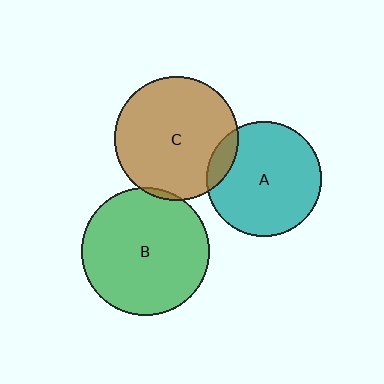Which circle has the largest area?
Circle B (green).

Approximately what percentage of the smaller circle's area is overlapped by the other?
Approximately 5%.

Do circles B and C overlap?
Yes.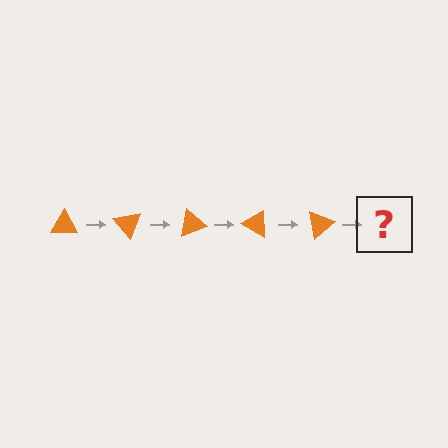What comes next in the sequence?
The next element should be an orange triangle rotated 250 degrees.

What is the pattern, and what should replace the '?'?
The pattern is that the triangle rotates 50 degrees each step. The '?' should be an orange triangle rotated 250 degrees.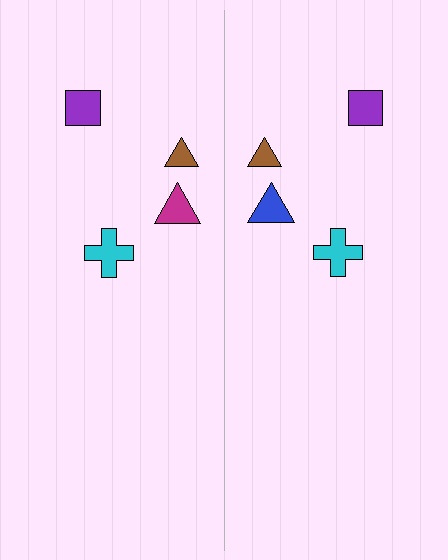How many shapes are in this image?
There are 8 shapes in this image.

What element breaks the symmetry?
The blue triangle on the right side breaks the symmetry — its mirror counterpart is magenta.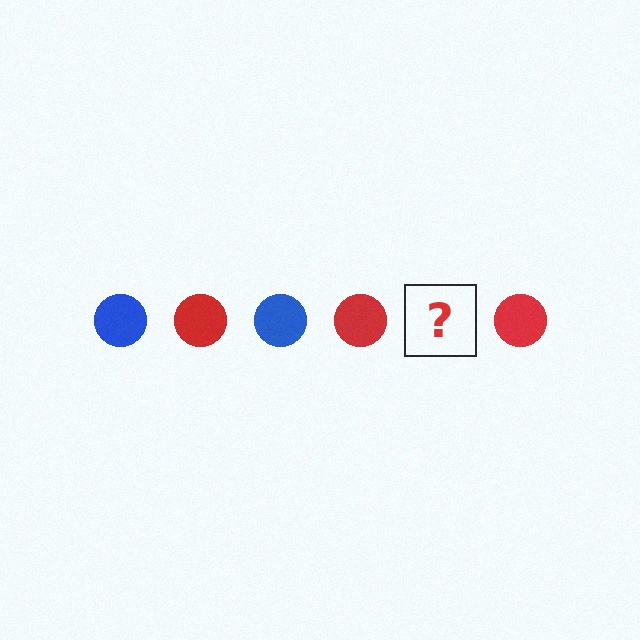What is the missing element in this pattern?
The missing element is a blue circle.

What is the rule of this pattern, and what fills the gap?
The rule is that the pattern cycles through blue, red circles. The gap should be filled with a blue circle.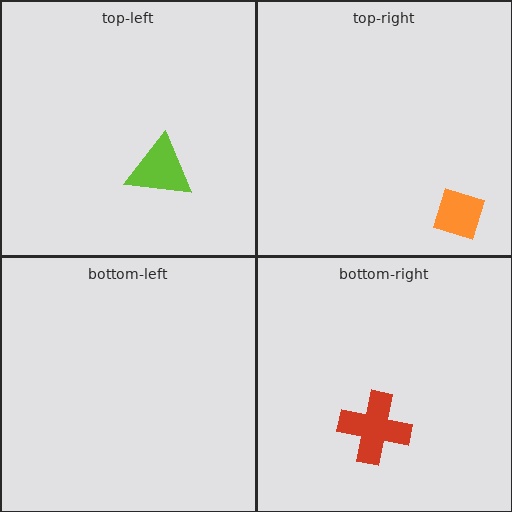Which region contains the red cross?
The bottom-right region.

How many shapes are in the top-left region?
1.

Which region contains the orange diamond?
The top-right region.